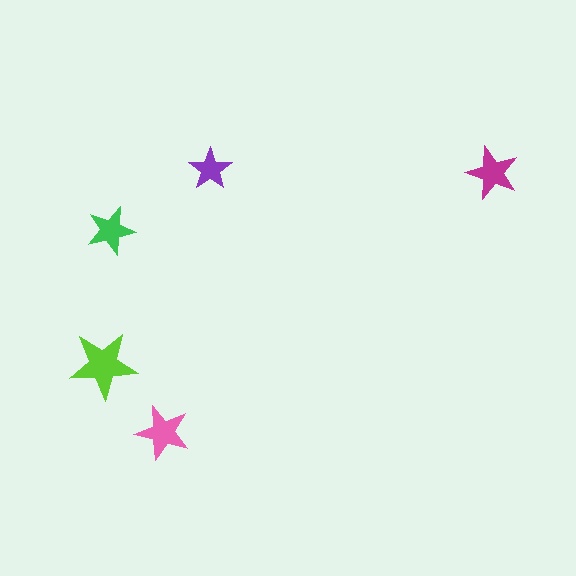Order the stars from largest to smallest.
the lime one, the pink one, the magenta one, the green one, the purple one.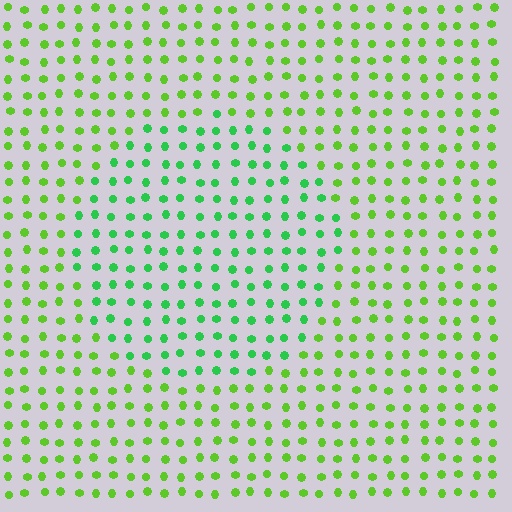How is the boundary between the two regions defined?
The boundary is defined purely by a slight shift in hue (about 32 degrees). Spacing, size, and orientation are identical on both sides.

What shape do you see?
I see a circle.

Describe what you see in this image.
The image is filled with small lime elements in a uniform arrangement. A circle-shaped region is visible where the elements are tinted to a slightly different hue, forming a subtle color boundary.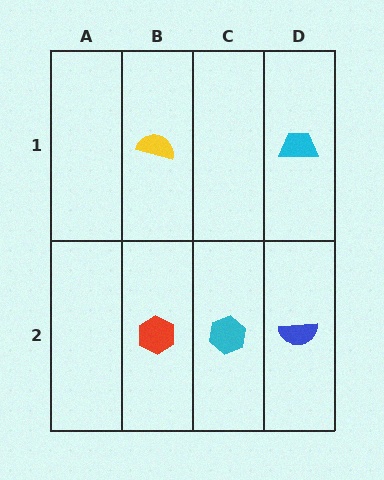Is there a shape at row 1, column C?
No, that cell is empty.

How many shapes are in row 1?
2 shapes.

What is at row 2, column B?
A red hexagon.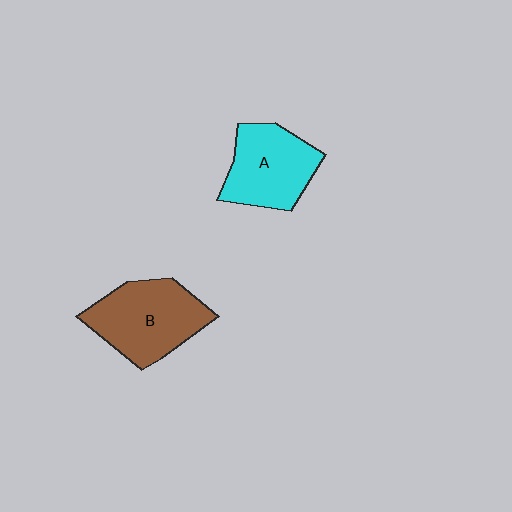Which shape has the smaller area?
Shape A (cyan).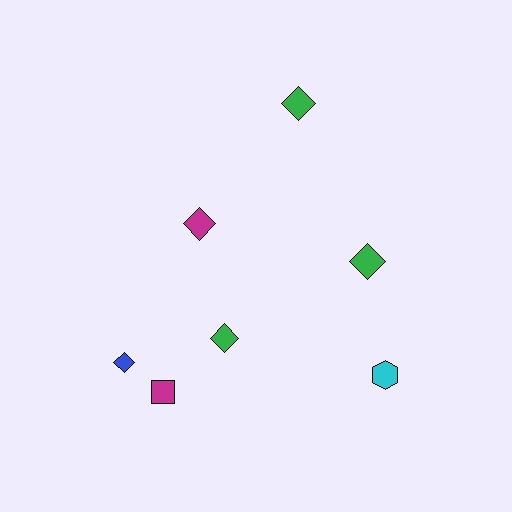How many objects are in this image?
There are 7 objects.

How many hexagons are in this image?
There is 1 hexagon.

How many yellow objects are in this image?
There are no yellow objects.